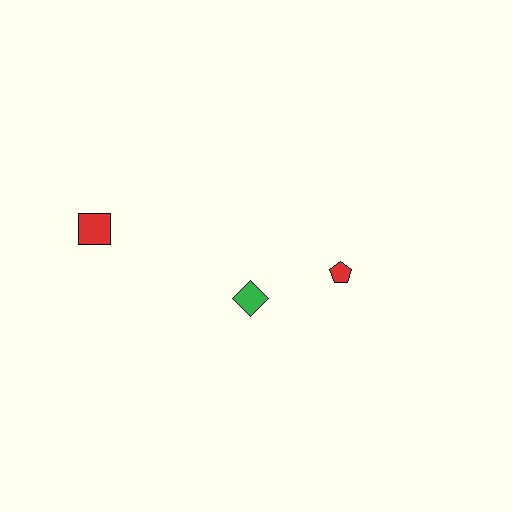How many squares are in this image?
There is 1 square.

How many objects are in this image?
There are 3 objects.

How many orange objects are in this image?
There are no orange objects.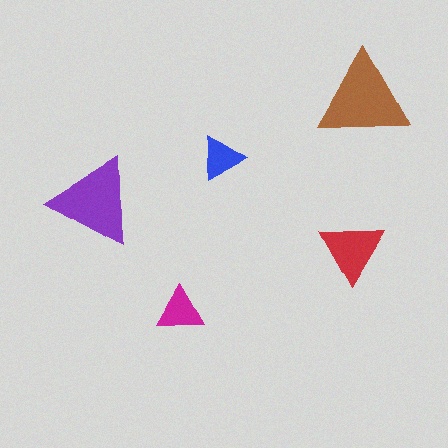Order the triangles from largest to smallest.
the brown one, the purple one, the red one, the magenta one, the blue one.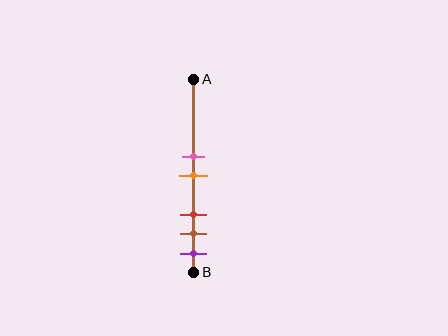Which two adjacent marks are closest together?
The pink and orange marks are the closest adjacent pair.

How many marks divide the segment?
There are 5 marks dividing the segment.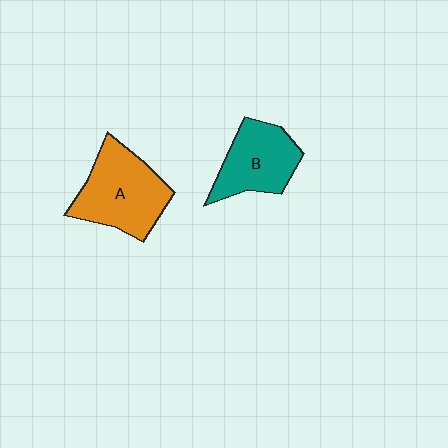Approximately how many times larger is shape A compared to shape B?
Approximately 1.3 times.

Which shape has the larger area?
Shape A (orange).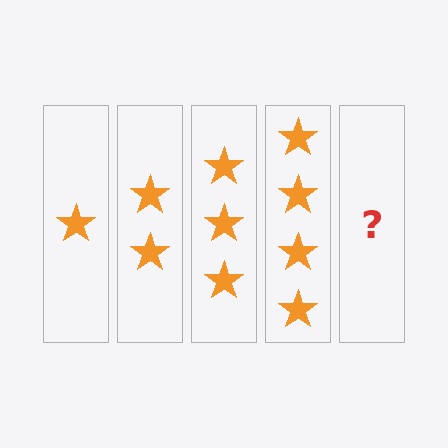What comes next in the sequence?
The next element should be 5 stars.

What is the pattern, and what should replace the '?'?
The pattern is that each step adds one more star. The '?' should be 5 stars.